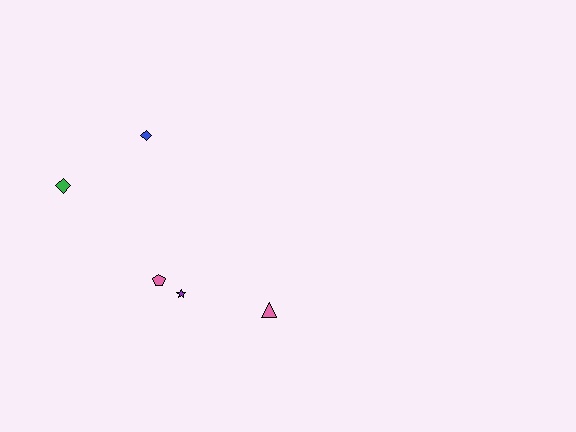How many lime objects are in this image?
There are no lime objects.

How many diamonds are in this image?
There are 2 diamonds.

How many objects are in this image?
There are 5 objects.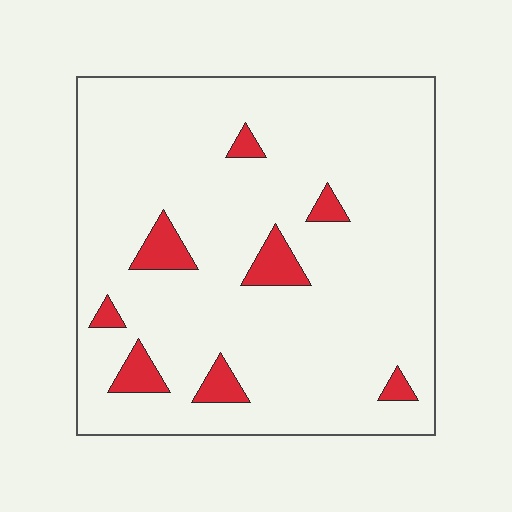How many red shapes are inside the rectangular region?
8.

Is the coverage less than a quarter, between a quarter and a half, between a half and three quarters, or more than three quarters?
Less than a quarter.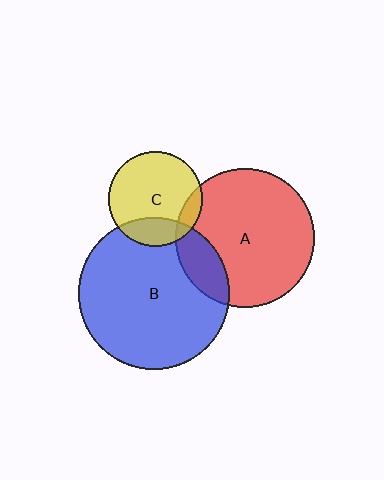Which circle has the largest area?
Circle B (blue).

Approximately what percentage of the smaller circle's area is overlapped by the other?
Approximately 20%.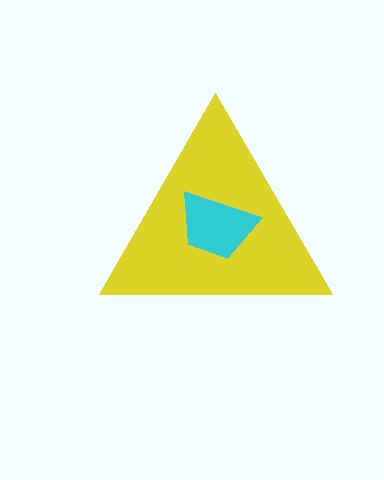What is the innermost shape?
The cyan trapezoid.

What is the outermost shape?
The yellow triangle.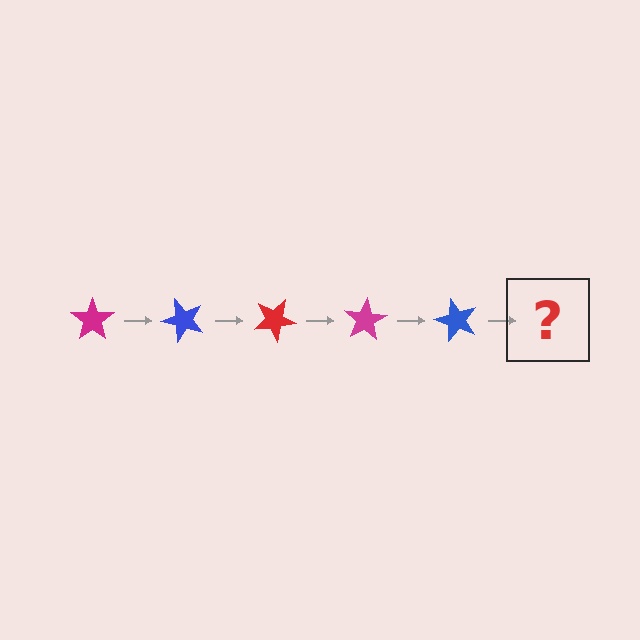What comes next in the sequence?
The next element should be a red star, rotated 250 degrees from the start.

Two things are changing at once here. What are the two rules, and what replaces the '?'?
The two rules are that it rotates 50 degrees each step and the color cycles through magenta, blue, and red. The '?' should be a red star, rotated 250 degrees from the start.